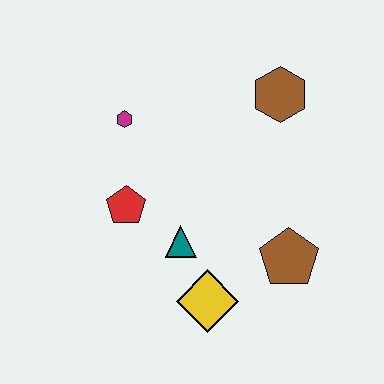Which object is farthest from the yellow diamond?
The brown hexagon is farthest from the yellow diamond.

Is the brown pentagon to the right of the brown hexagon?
Yes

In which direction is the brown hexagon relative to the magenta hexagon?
The brown hexagon is to the right of the magenta hexagon.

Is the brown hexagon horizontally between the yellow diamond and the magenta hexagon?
No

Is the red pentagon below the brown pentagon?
No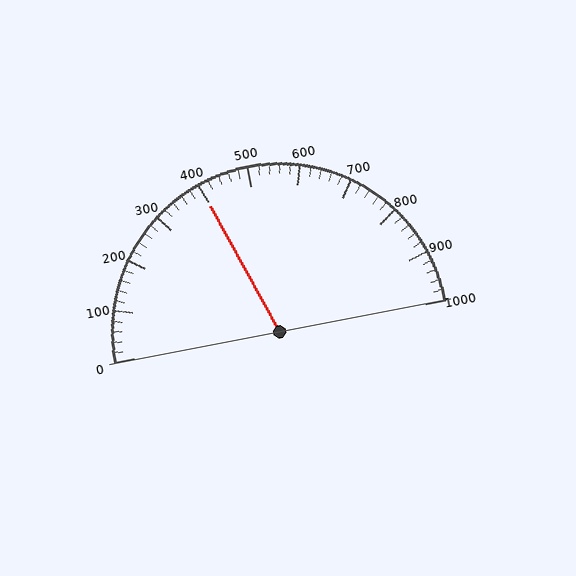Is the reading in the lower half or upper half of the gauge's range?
The reading is in the lower half of the range (0 to 1000).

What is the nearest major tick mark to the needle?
The nearest major tick mark is 400.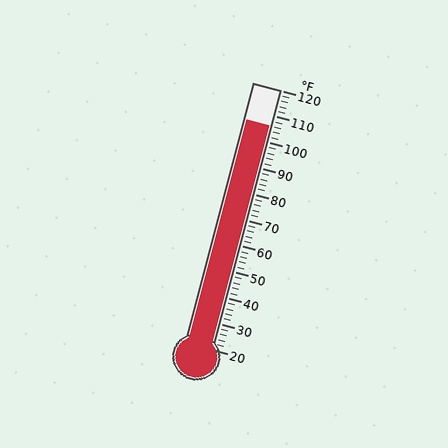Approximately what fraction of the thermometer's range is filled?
The thermometer is filled to approximately 85% of its range.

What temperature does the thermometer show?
The thermometer shows approximately 106°F.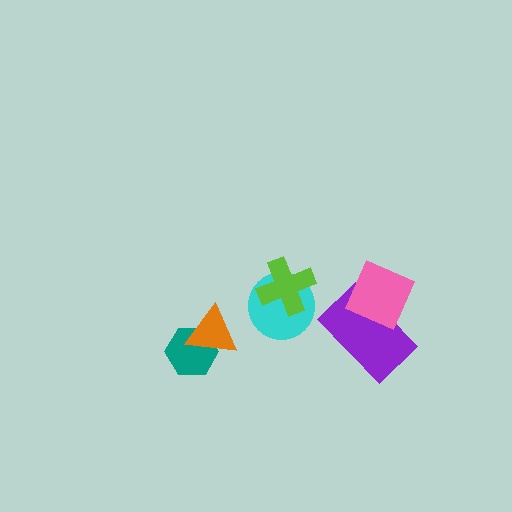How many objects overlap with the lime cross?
1 object overlaps with the lime cross.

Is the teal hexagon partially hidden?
Yes, it is partially covered by another shape.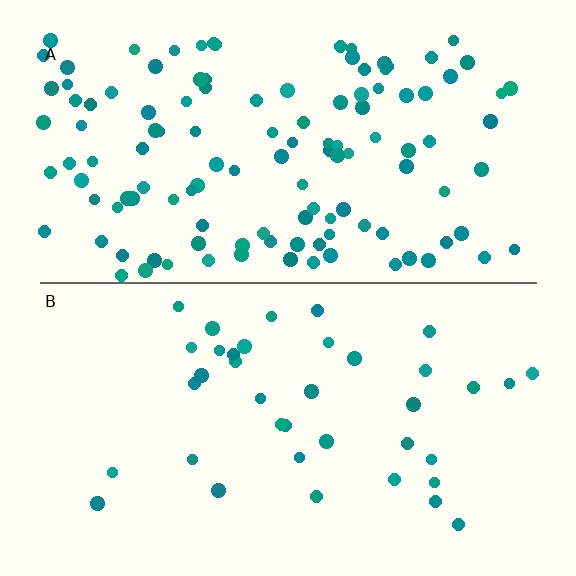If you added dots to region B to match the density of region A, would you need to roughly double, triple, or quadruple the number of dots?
Approximately triple.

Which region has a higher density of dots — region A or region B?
A (the top).